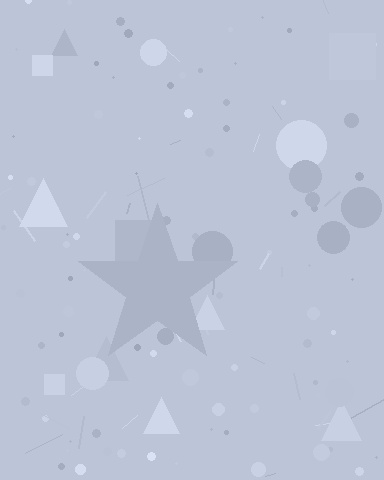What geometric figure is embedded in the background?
A star is embedded in the background.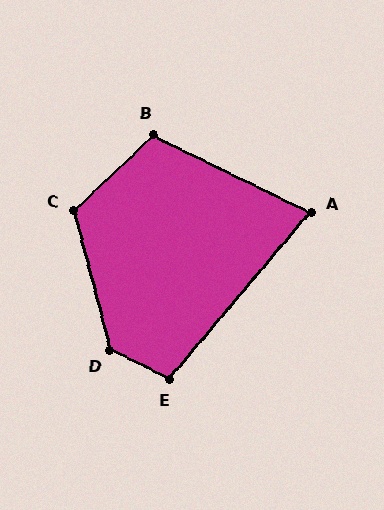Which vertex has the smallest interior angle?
A, at approximately 76 degrees.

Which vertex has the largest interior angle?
D, at approximately 130 degrees.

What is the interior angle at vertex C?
Approximately 119 degrees (obtuse).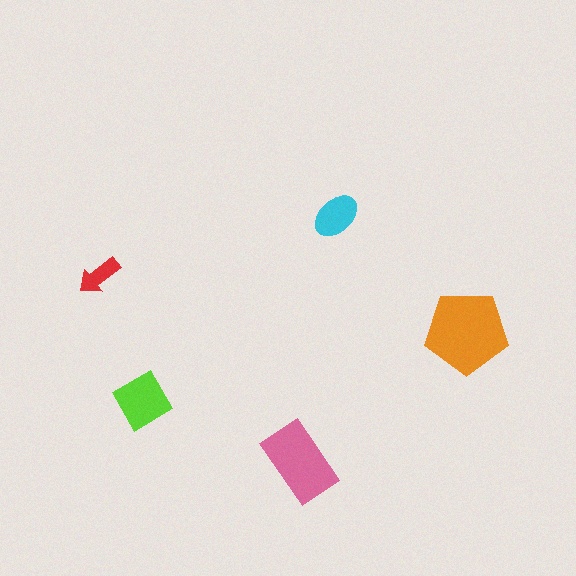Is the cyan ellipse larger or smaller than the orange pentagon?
Smaller.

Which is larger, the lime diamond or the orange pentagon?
The orange pentagon.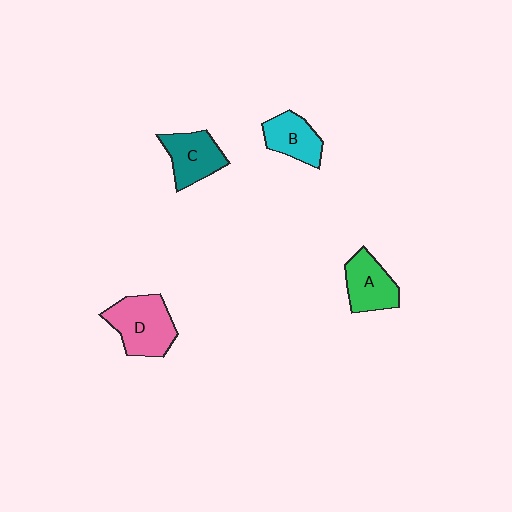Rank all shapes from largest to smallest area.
From largest to smallest: D (pink), C (teal), A (green), B (cyan).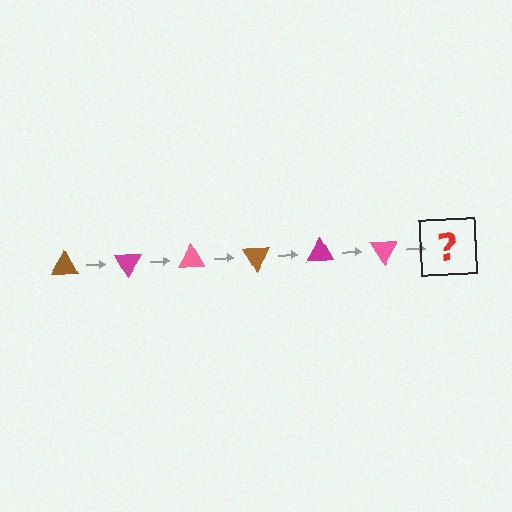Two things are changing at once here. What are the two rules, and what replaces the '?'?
The two rules are that it rotates 60 degrees each step and the color cycles through brown, magenta, and pink. The '?' should be a brown triangle, rotated 360 degrees from the start.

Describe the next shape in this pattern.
It should be a brown triangle, rotated 360 degrees from the start.